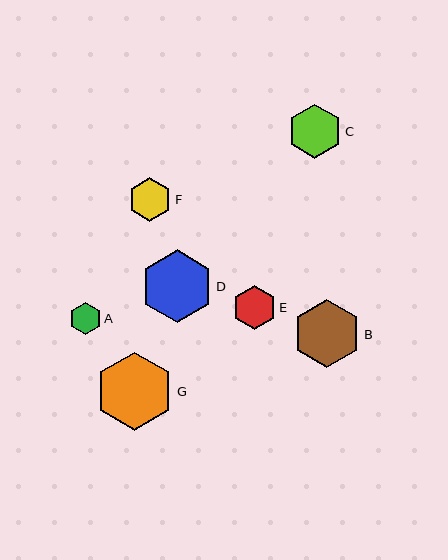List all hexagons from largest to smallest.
From largest to smallest: G, D, B, C, E, F, A.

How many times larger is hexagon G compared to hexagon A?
Hexagon G is approximately 2.4 times the size of hexagon A.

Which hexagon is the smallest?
Hexagon A is the smallest with a size of approximately 32 pixels.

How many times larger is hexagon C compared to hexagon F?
Hexagon C is approximately 1.2 times the size of hexagon F.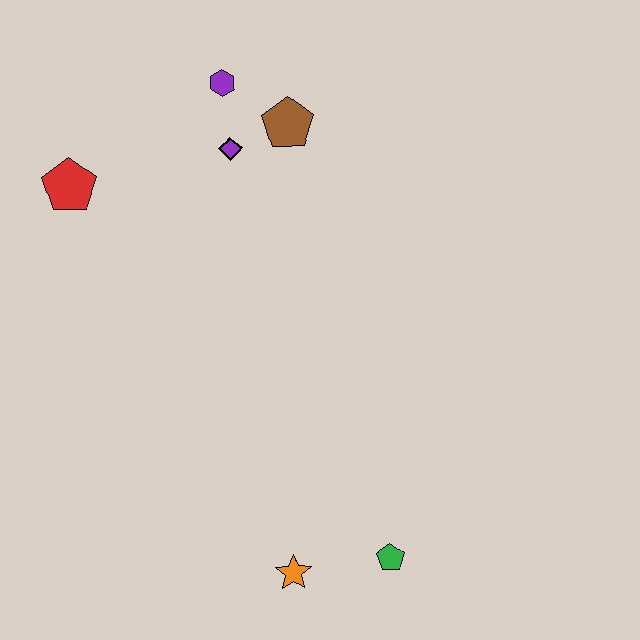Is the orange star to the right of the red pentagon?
Yes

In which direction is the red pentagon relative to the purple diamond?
The red pentagon is to the left of the purple diamond.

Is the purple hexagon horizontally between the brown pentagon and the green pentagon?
No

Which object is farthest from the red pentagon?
The green pentagon is farthest from the red pentagon.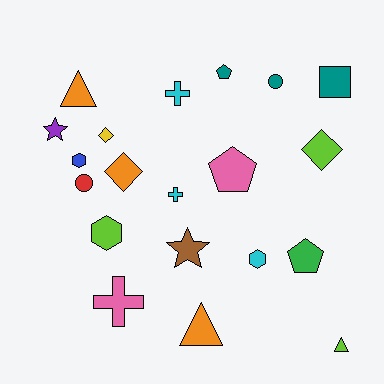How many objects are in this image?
There are 20 objects.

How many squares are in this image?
There is 1 square.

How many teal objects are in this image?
There are 3 teal objects.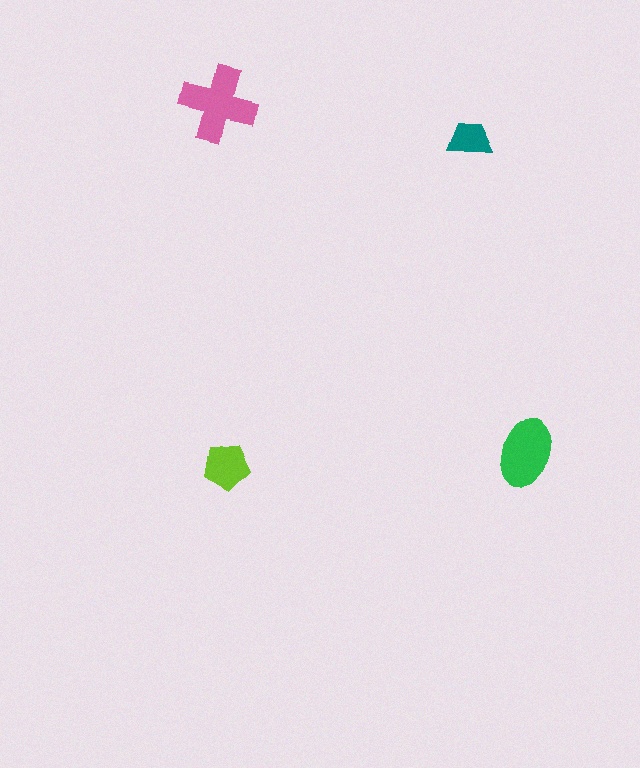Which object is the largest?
The pink cross.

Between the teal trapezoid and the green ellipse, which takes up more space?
The green ellipse.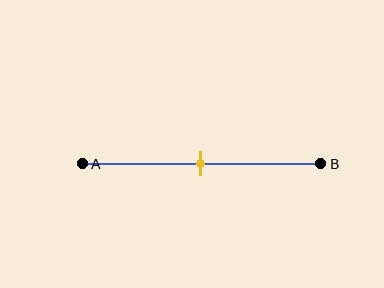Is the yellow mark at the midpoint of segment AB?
Yes, the mark is approximately at the midpoint.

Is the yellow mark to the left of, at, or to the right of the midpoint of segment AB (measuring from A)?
The yellow mark is approximately at the midpoint of segment AB.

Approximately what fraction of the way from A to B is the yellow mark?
The yellow mark is approximately 50% of the way from A to B.